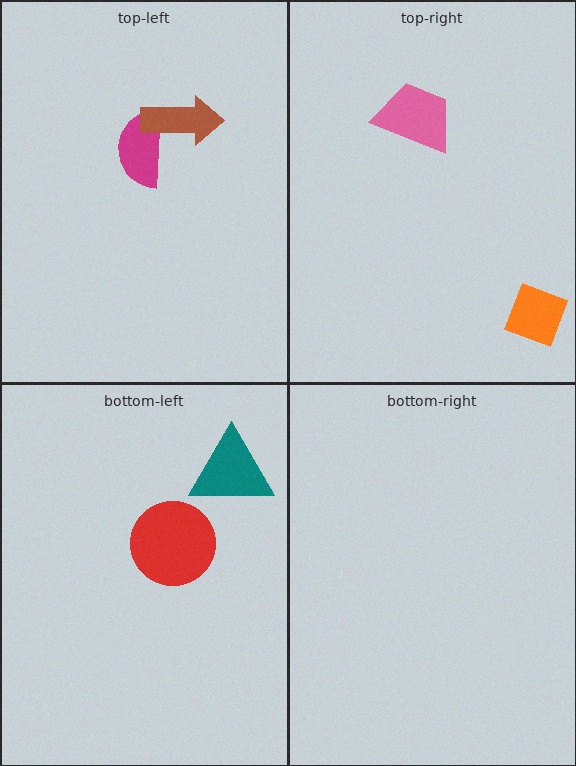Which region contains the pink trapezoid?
The top-right region.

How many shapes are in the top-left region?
2.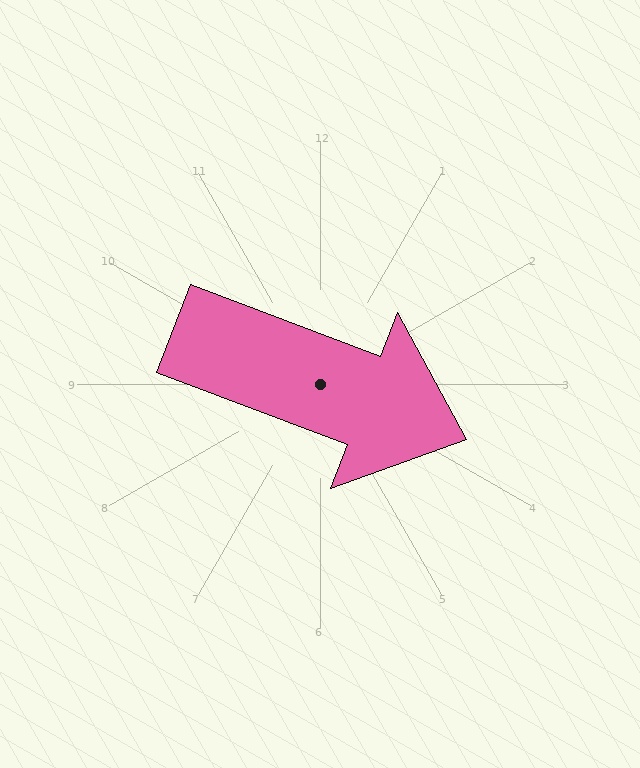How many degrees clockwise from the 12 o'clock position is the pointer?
Approximately 111 degrees.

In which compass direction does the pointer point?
East.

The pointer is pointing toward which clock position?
Roughly 4 o'clock.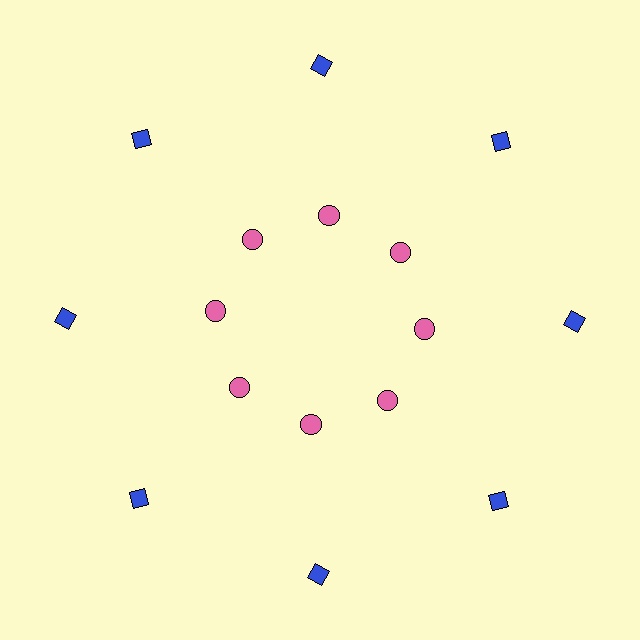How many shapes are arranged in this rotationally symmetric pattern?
There are 16 shapes, arranged in 8 groups of 2.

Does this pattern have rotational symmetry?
Yes, this pattern has 8-fold rotational symmetry. It looks the same after rotating 45 degrees around the center.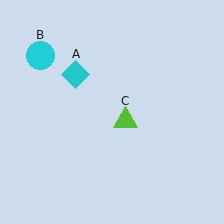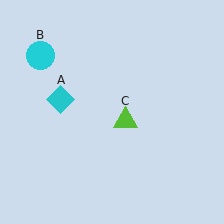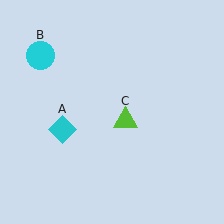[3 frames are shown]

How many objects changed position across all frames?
1 object changed position: cyan diamond (object A).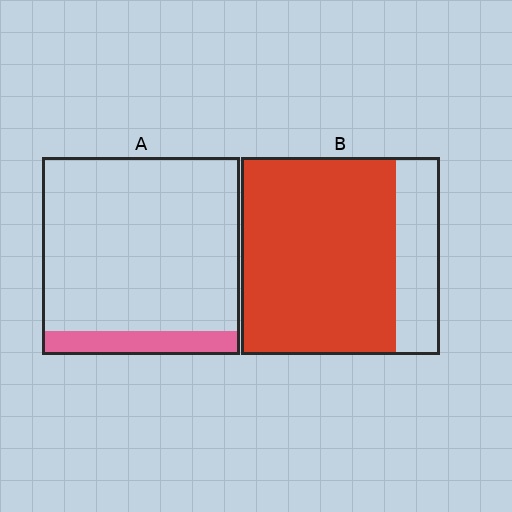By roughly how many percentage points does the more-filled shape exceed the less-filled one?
By roughly 65 percentage points (B over A).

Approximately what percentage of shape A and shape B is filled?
A is approximately 10% and B is approximately 80%.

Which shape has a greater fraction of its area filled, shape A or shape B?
Shape B.